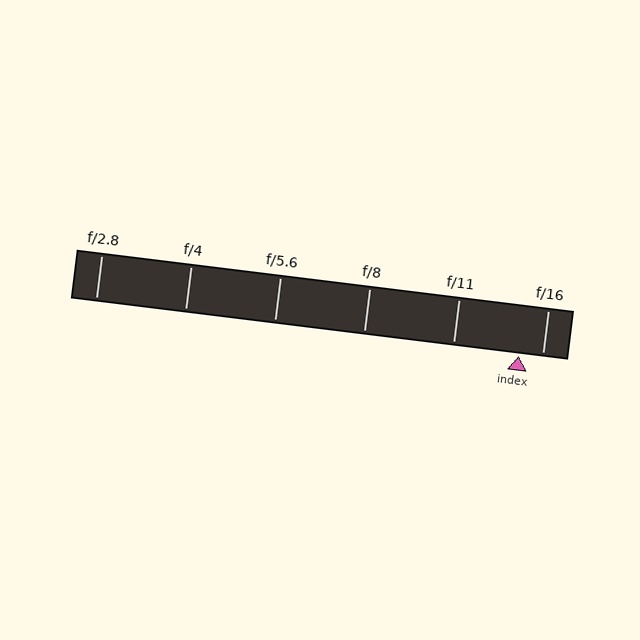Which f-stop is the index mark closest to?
The index mark is closest to f/16.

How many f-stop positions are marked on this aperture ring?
There are 6 f-stop positions marked.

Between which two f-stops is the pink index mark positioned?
The index mark is between f/11 and f/16.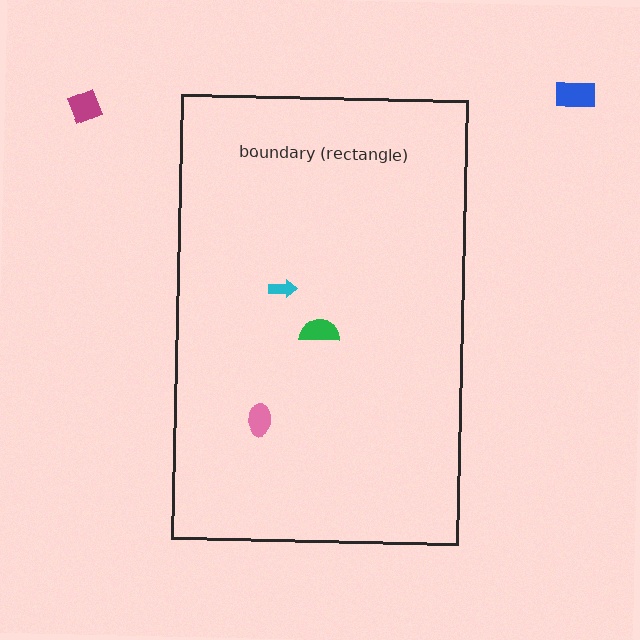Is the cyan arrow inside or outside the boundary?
Inside.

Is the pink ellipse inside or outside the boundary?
Inside.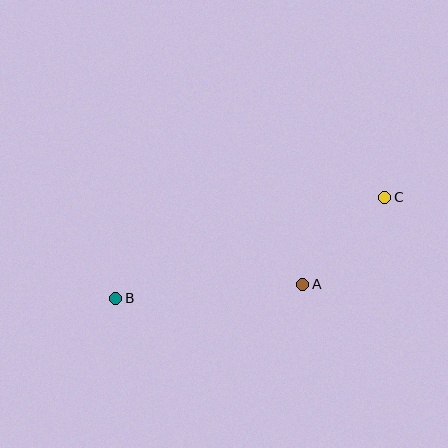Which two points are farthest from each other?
Points B and C are farthest from each other.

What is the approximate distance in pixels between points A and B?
The distance between A and B is approximately 187 pixels.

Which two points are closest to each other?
Points A and C are closest to each other.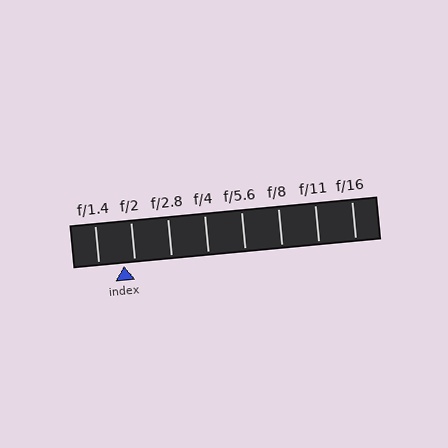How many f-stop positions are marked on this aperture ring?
There are 8 f-stop positions marked.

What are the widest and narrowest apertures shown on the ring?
The widest aperture shown is f/1.4 and the narrowest is f/16.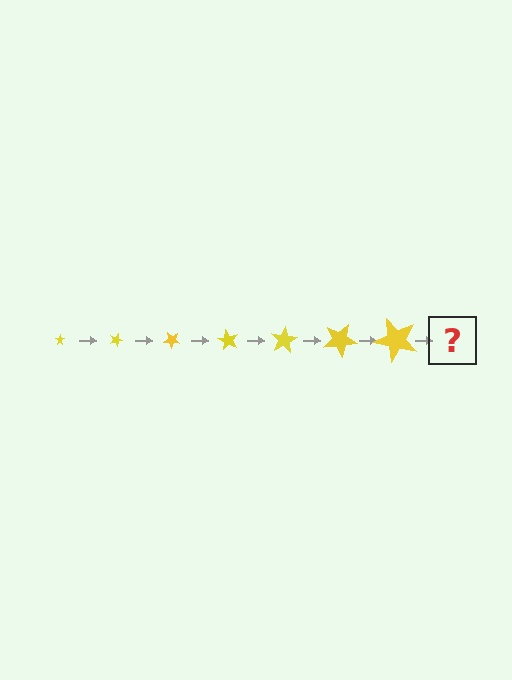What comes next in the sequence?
The next element should be a star, larger than the previous one and rotated 140 degrees from the start.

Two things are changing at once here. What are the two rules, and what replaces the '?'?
The two rules are that the star grows larger each step and it rotates 20 degrees each step. The '?' should be a star, larger than the previous one and rotated 140 degrees from the start.